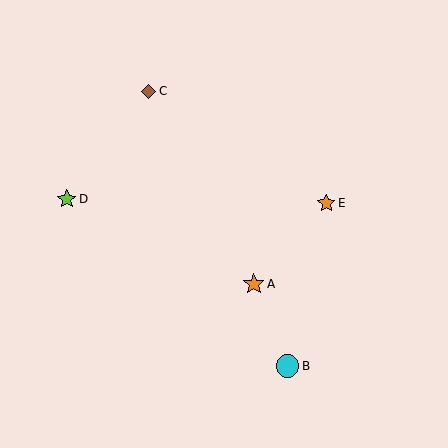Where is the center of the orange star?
The center of the orange star is at (254, 284).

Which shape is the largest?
The cyan circle (labeled B) is the largest.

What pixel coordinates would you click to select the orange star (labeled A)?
Click at (254, 284) to select the orange star A.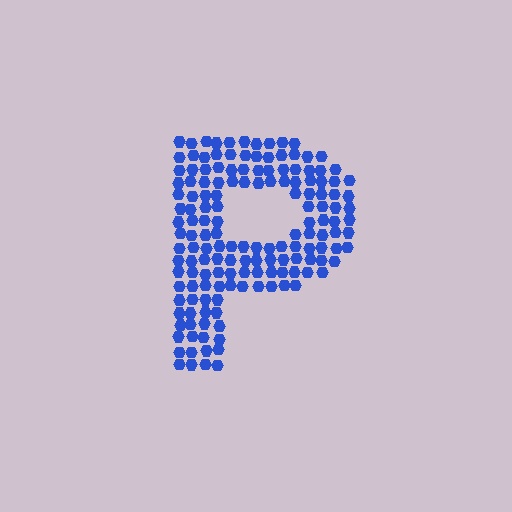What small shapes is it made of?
It is made of small hexagons.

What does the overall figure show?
The overall figure shows the letter P.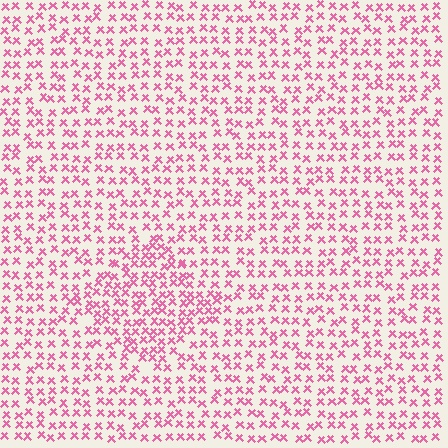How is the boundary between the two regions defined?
The boundary is defined by a change in element density (approximately 1.6x ratio). All elements are the same color, size, and shape.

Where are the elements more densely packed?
The elements are more densely packed inside the diamond boundary.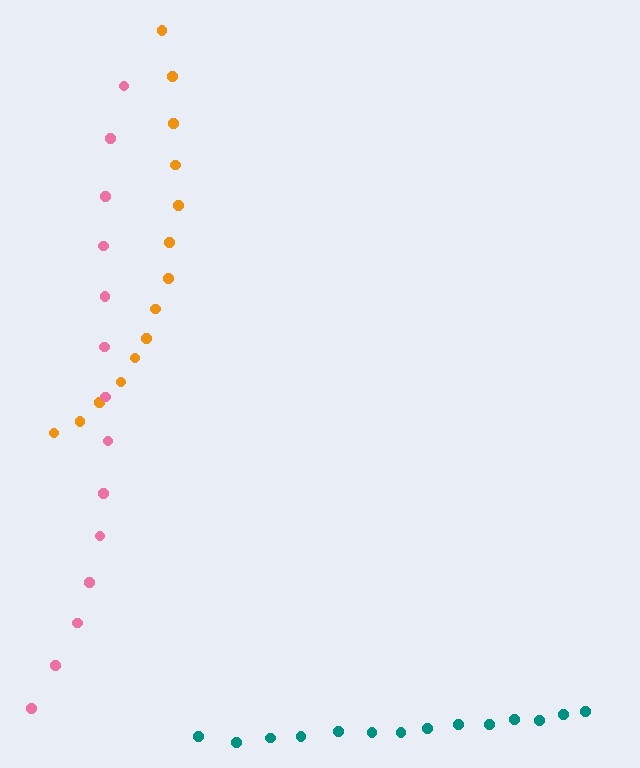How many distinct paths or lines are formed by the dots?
There are 3 distinct paths.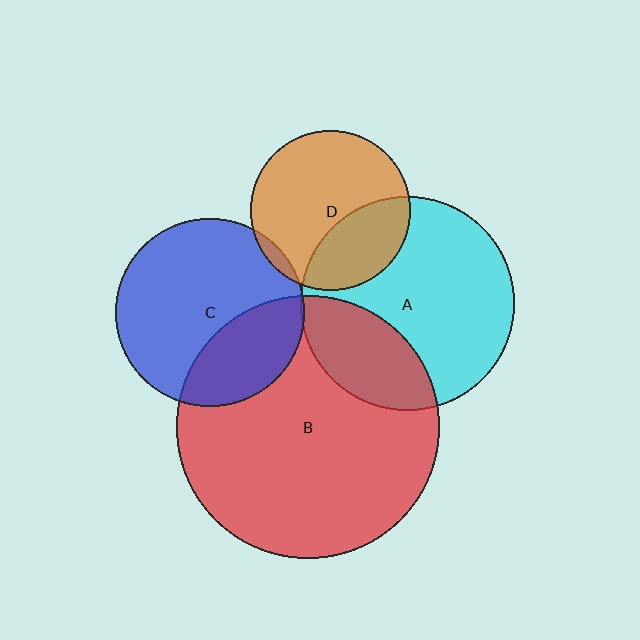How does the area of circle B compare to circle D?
Approximately 2.7 times.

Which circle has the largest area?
Circle B (red).